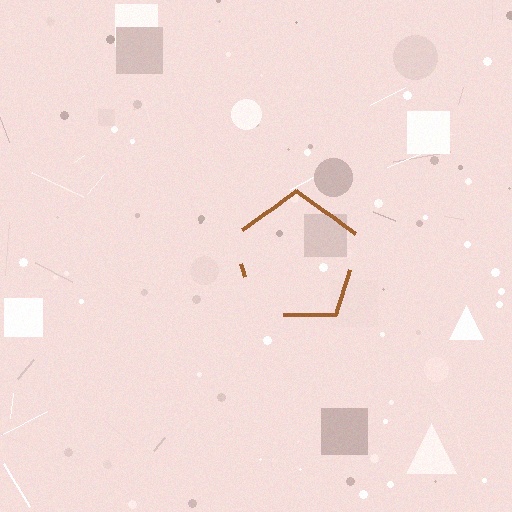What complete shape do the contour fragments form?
The contour fragments form a pentagon.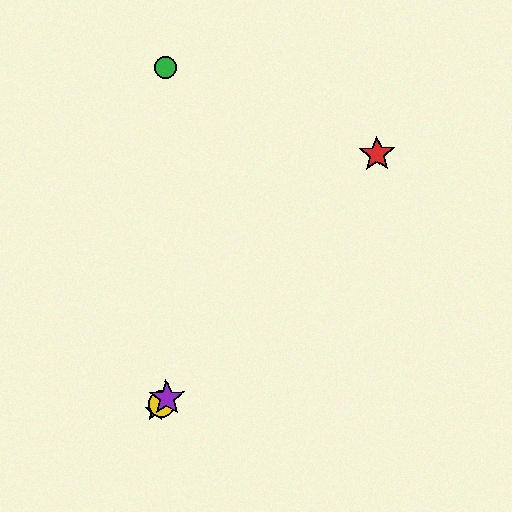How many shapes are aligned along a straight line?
4 shapes (the red star, the blue star, the yellow circle, the purple star) are aligned along a straight line.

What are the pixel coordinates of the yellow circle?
The yellow circle is at (162, 404).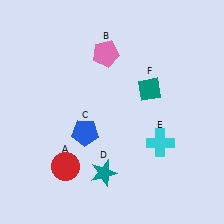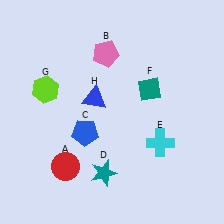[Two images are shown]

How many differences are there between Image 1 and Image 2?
There are 2 differences between the two images.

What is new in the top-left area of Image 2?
A lime hexagon (G) was added in the top-left area of Image 2.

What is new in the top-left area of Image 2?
A blue triangle (H) was added in the top-left area of Image 2.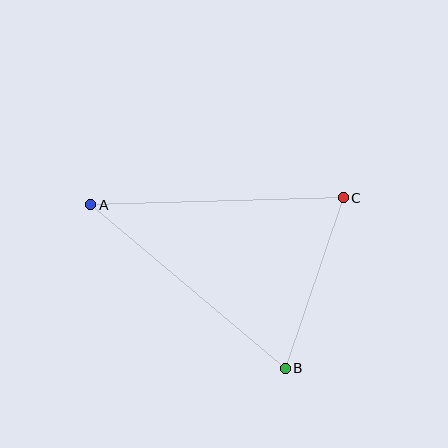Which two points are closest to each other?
Points B and C are closest to each other.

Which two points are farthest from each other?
Points A and B are farthest from each other.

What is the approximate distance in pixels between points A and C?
The distance between A and C is approximately 252 pixels.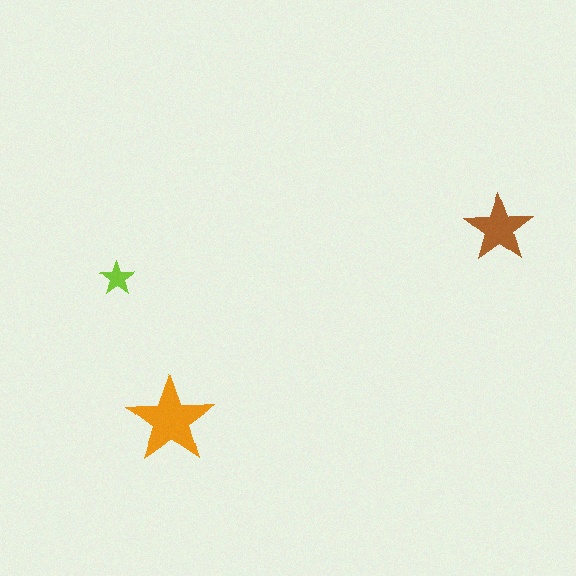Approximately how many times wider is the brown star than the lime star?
About 2 times wider.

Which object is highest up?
The brown star is topmost.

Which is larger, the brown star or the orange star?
The orange one.